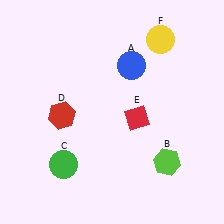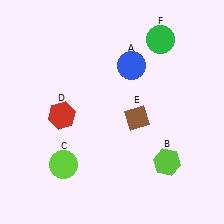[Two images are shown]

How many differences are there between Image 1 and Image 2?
There are 3 differences between the two images.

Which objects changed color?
C changed from green to lime. E changed from red to brown. F changed from yellow to green.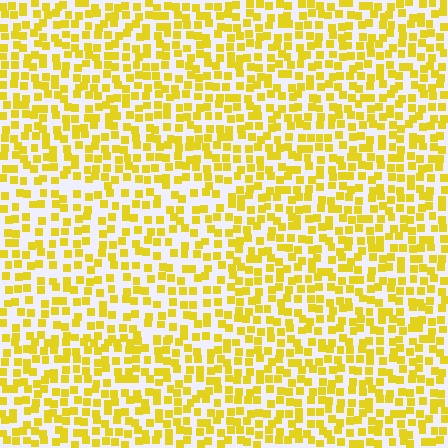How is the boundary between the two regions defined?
The boundary is defined by a change in element density (approximately 1.4x ratio). All elements are the same color, size, and shape.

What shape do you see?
I see a rectangle.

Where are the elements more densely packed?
The elements are more densely packed outside the rectangle boundary.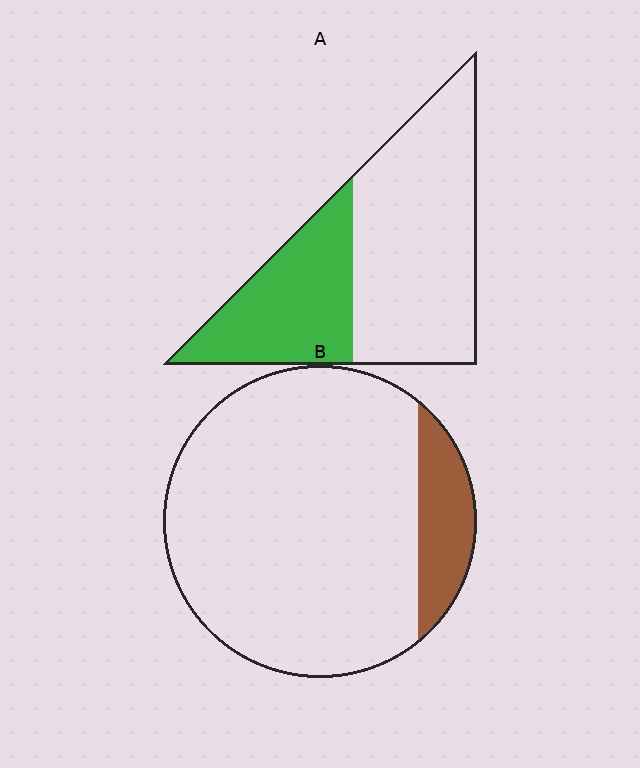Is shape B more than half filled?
No.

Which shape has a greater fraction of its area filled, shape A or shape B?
Shape A.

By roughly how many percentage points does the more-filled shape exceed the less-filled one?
By roughly 25 percentage points (A over B).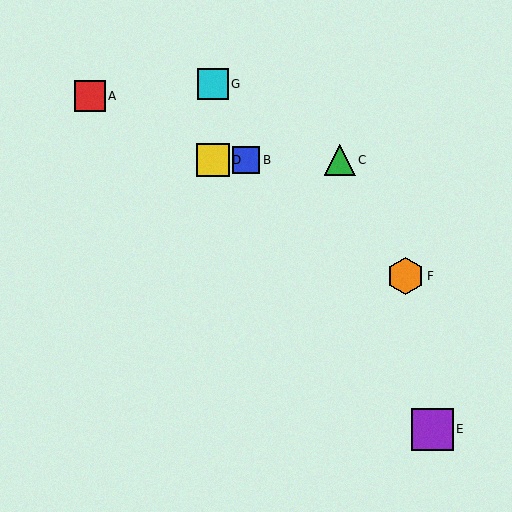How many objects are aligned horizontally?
3 objects (B, C, D) are aligned horizontally.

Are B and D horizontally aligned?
Yes, both are at y≈160.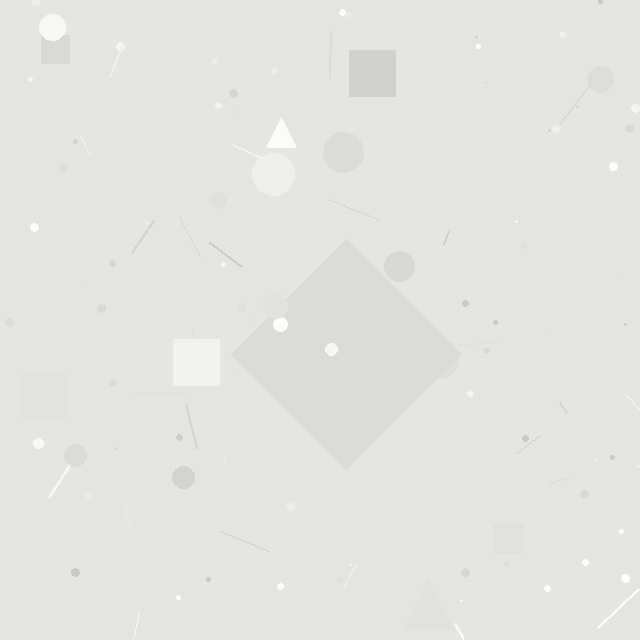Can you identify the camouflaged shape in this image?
The camouflaged shape is a diamond.